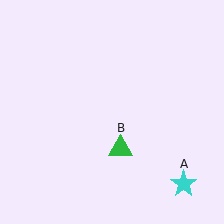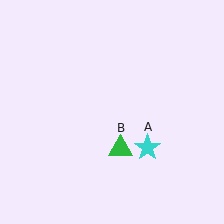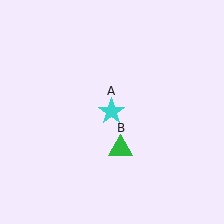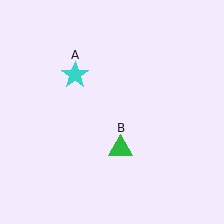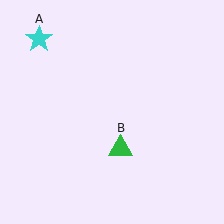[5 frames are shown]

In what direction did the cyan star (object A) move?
The cyan star (object A) moved up and to the left.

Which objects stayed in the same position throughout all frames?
Green triangle (object B) remained stationary.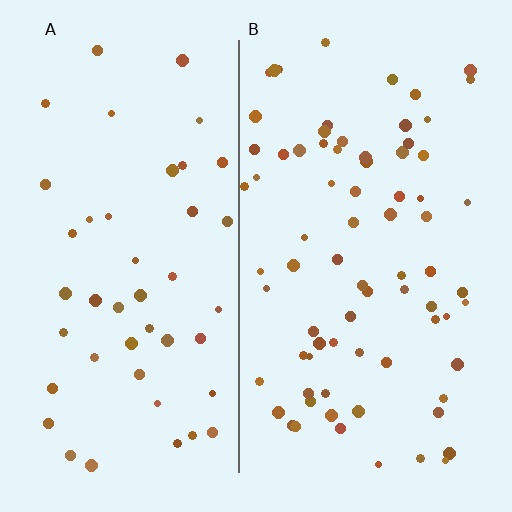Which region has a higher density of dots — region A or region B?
B (the right).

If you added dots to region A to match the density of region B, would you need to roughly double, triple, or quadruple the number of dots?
Approximately double.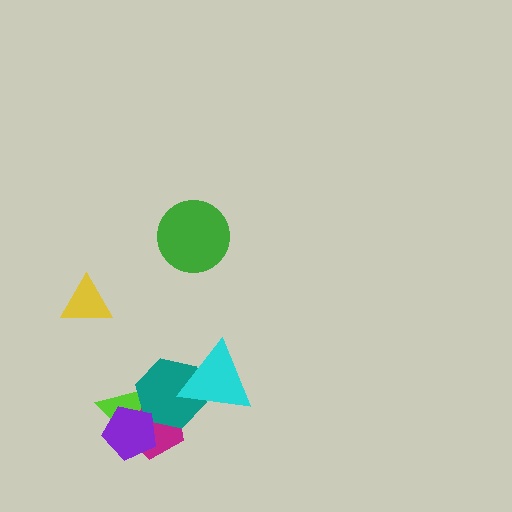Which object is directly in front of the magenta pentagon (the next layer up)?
The lime triangle is directly in front of the magenta pentagon.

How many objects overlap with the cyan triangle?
1 object overlaps with the cyan triangle.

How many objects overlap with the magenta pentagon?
3 objects overlap with the magenta pentagon.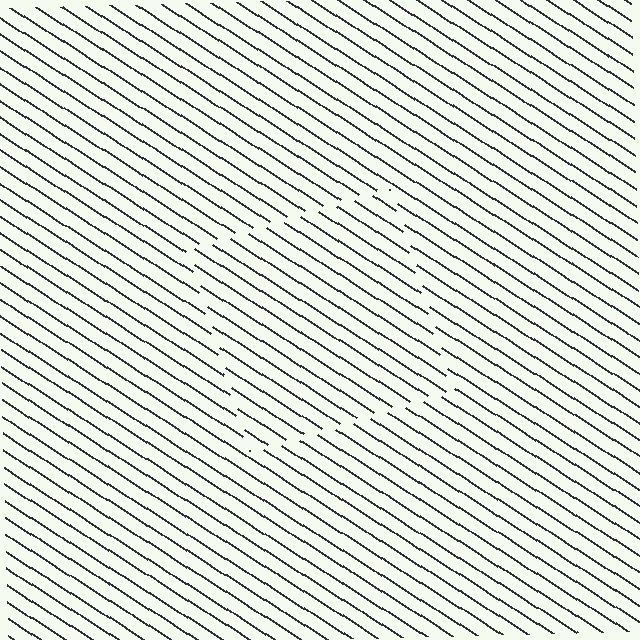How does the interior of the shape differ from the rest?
The interior of the shape contains the same grating, shifted by half a period — the contour is defined by the phase discontinuity where line-ends from the inner and outer gratings abut.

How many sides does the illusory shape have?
4 sides — the line-ends trace a square.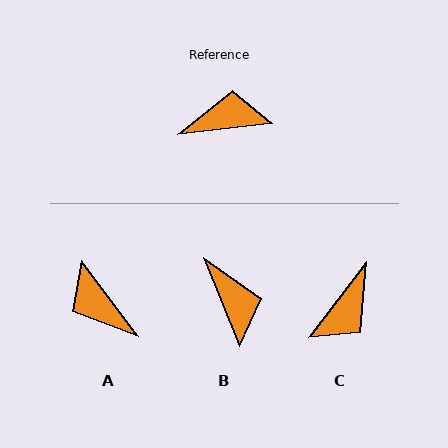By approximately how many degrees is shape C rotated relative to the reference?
Approximately 134 degrees clockwise.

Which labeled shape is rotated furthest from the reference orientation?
C, about 134 degrees away.